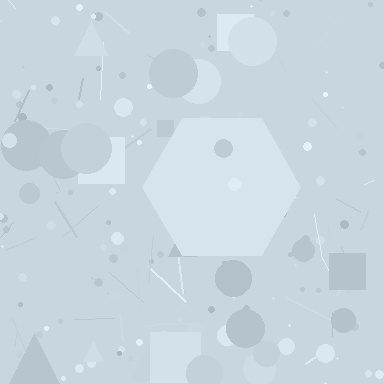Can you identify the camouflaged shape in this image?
The camouflaged shape is a hexagon.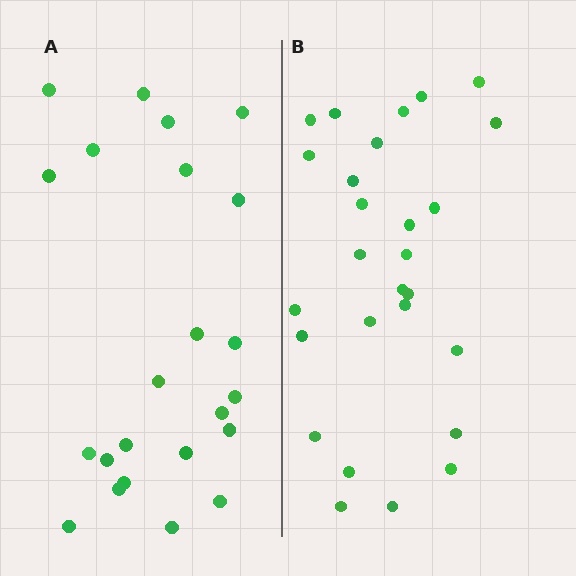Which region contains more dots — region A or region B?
Region B (the right region) has more dots.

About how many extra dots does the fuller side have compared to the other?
Region B has about 4 more dots than region A.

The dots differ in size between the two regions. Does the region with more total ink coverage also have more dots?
No. Region A has more total ink coverage because its dots are larger, but region B actually contains more individual dots. Total area can be misleading — the number of items is what matters here.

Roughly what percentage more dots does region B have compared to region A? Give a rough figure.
About 15% more.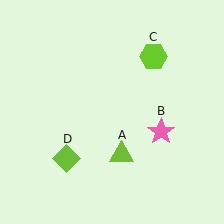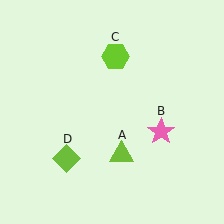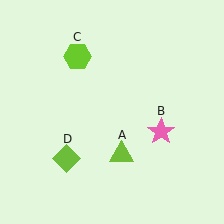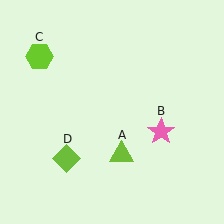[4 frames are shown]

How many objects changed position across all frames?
1 object changed position: lime hexagon (object C).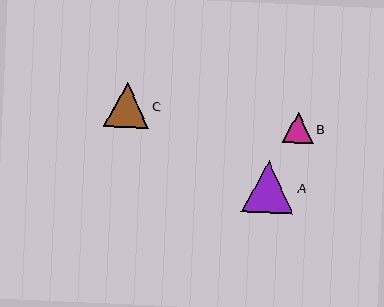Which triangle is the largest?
Triangle A is the largest with a size of approximately 52 pixels.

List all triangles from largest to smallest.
From largest to smallest: A, C, B.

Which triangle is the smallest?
Triangle B is the smallest with a size of approximately 31 pixels.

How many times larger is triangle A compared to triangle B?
Triangle A is approximately 1.7 times the size of triangle B.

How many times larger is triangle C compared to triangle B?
Triangle C is approximately 1.5 times the size of triangle B.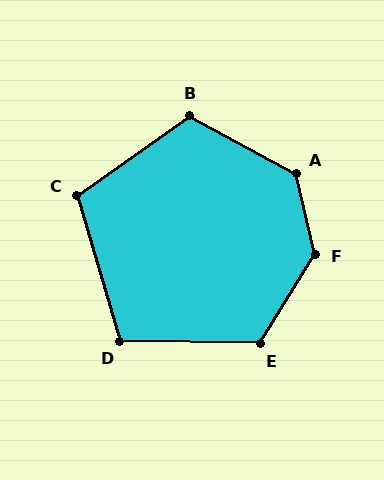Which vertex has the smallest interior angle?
D, at approximately 108 degrees.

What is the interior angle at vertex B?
Approximately 117 degrees (obtuse).